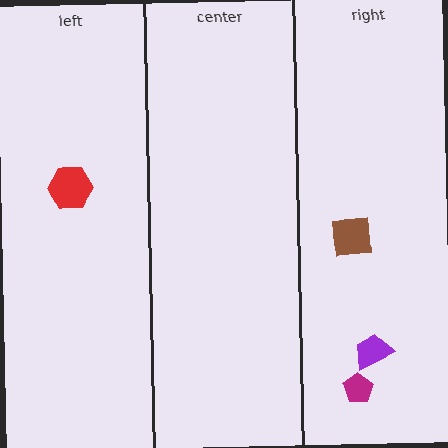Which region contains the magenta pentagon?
The right region.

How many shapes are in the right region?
3.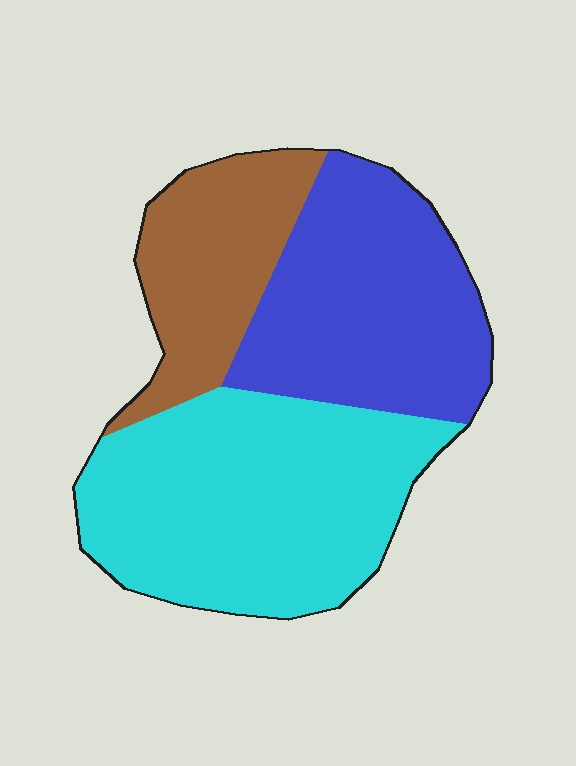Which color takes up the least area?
Brown, at roughly 20%.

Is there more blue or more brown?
Blue.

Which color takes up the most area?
Cyan, at roughly 45%.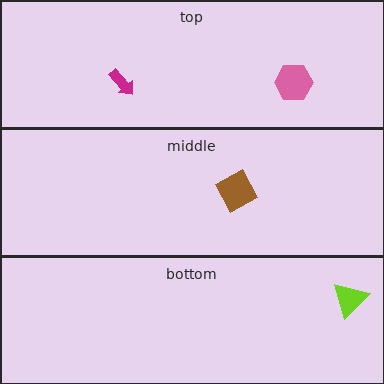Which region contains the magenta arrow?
The top region.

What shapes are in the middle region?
The brown diamond.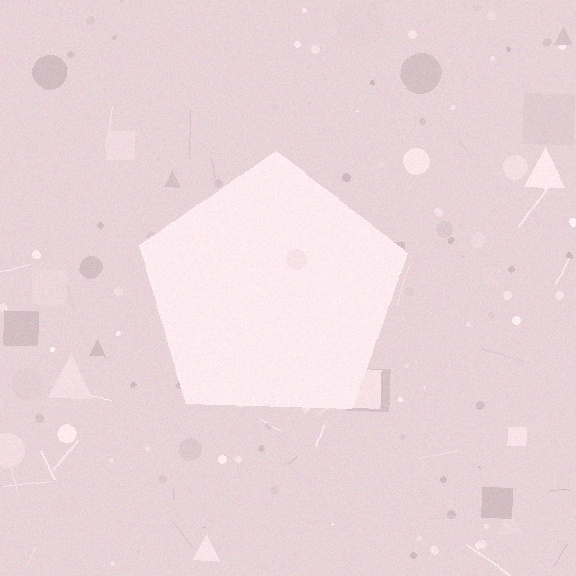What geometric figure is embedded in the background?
A pentagon is embedded in the background.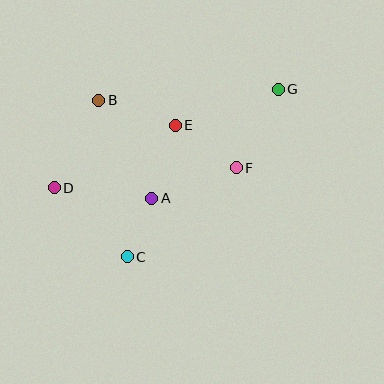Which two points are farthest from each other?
Points D and G are farthest from each other.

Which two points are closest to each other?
Points A and C are closest to each other.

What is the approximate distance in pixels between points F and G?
The distance between F and G is approximately 89 pixels.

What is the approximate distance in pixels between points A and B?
The distance between A and B is approximately 111 pixels.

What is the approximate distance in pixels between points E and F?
The distance between E and F is approximately 74 pixels.